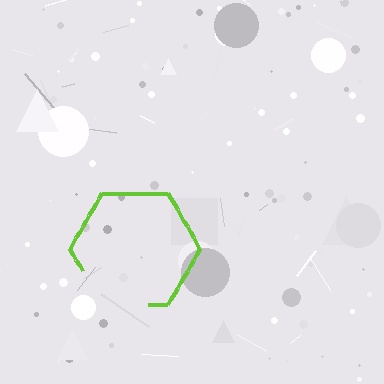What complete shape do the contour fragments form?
The contour fragments form a hexagon.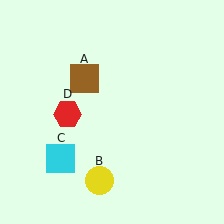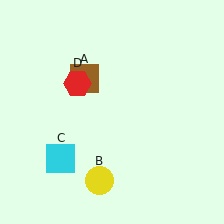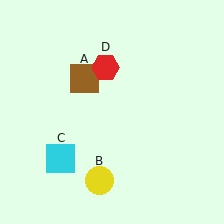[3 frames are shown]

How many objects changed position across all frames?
1 object changed position: red hexagon (object D).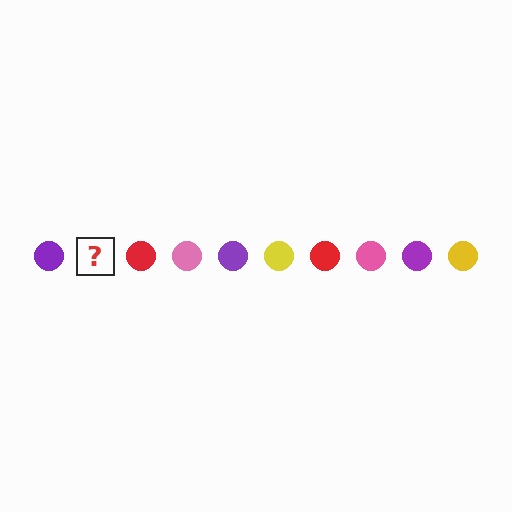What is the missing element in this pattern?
The missing element is a yellow circle.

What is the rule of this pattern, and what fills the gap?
The rule is that the pattern cycles through purple, yellow, red, pink circles. The gap should be filled with a yellow circle.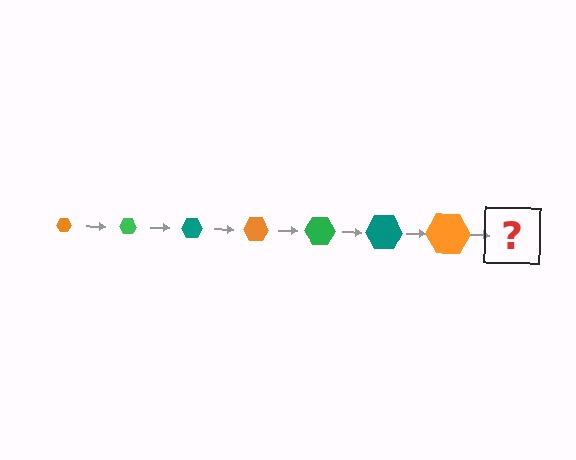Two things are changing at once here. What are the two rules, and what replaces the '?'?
The two rules are that the hexagon grows larger each step and the color cycles through orange, green, and teal. The '?' should be a green hexagon, larger than the previous one.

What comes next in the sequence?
The next element should be a green hexagon, larger than the previous one.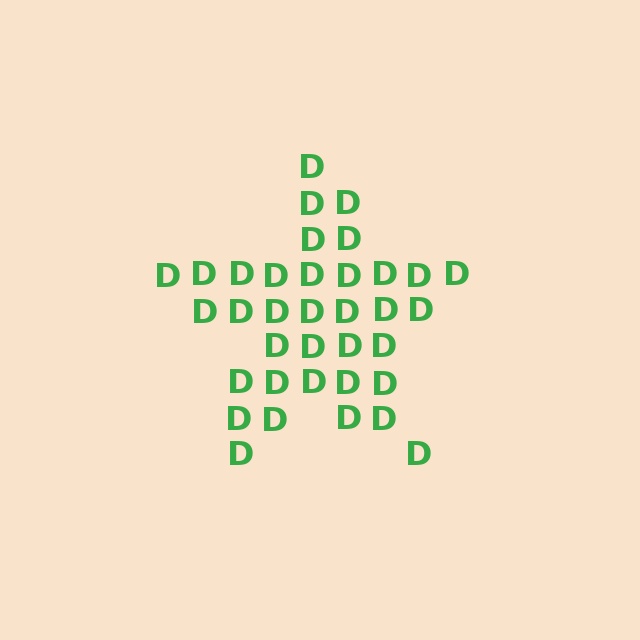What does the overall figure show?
The overall figure shows a star.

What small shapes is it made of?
It is made of small letter D's.